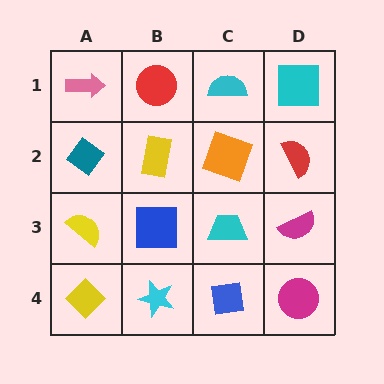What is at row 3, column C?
A cyan trapezoid.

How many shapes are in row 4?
4 shapes.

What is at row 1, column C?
A cyan semicircle.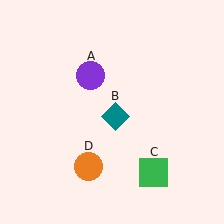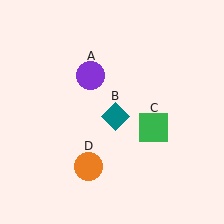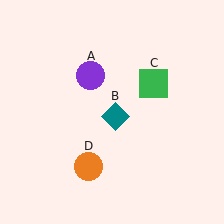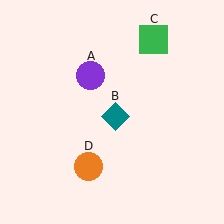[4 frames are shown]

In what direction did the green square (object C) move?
The green square (object C) moved up.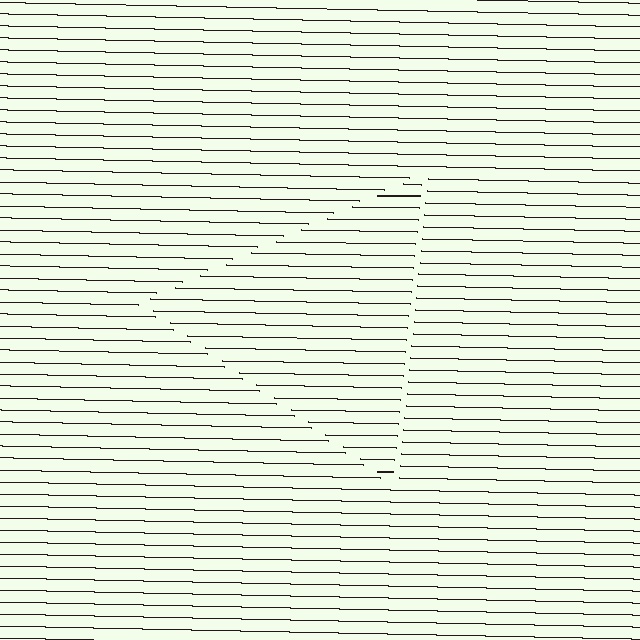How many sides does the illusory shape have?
3 sides — the line-ends trace a triangle.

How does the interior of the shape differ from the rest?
The interior of the shape contains the same grating, shifted by half a period — the contour is defined by the phase discontinuity where line-ends from the inner and outer gratings abut.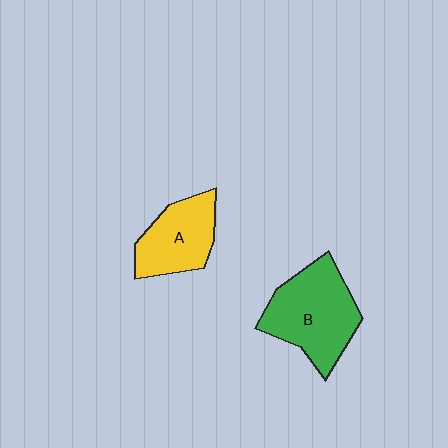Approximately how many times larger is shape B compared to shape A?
Approximately 1.4 times.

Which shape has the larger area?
Shape B (green).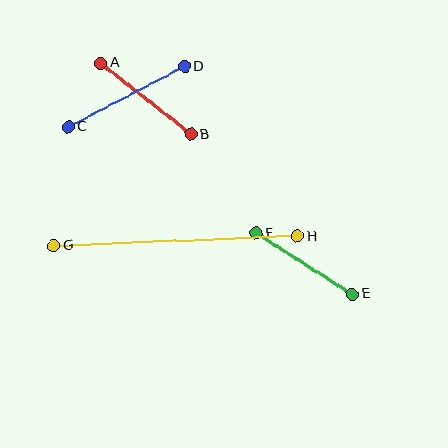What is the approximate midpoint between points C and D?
The midpoint is at approximately (126, 97) pixels.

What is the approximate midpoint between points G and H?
The midpoint is at approximately (175, 241) pixels.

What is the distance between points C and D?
The distance is approximately 131 pixels.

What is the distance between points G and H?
The distance is approximately 244 pixels.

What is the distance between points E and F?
The distance is approximately 113 pixels.